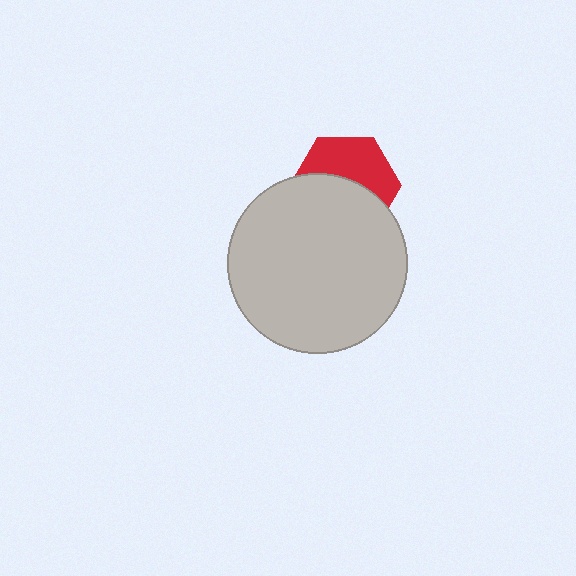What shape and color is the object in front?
The object in front is a light gray circle.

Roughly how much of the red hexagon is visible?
About half of it is visible (roughly 47%).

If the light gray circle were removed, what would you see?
You would see the complete red hexagon.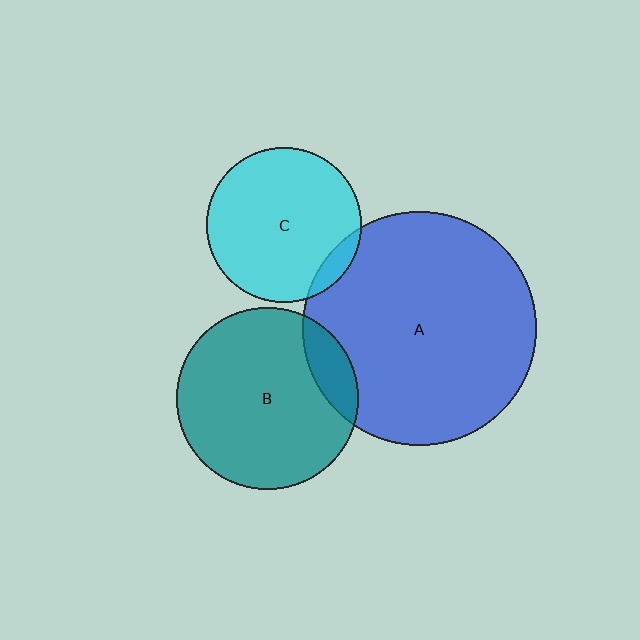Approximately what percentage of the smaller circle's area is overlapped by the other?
Approximately 15%.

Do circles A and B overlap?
Yes.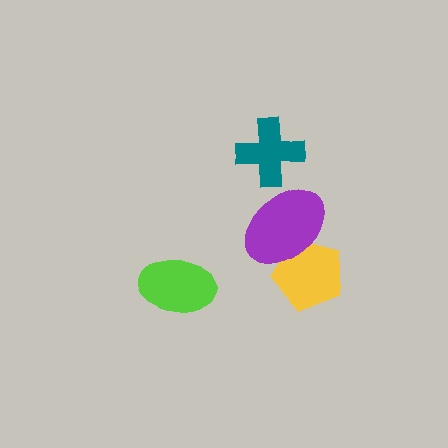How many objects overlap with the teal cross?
0 objects overlap with the teal cross.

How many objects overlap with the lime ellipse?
0 objects overlap with the lime ellipse.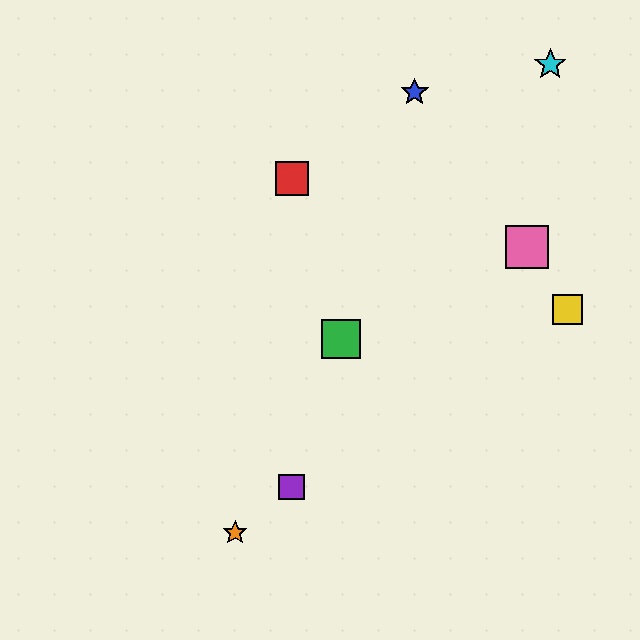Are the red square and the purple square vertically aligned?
Yes, both are at x≈292.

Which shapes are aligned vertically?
The red square, the purple square are aligned vertically.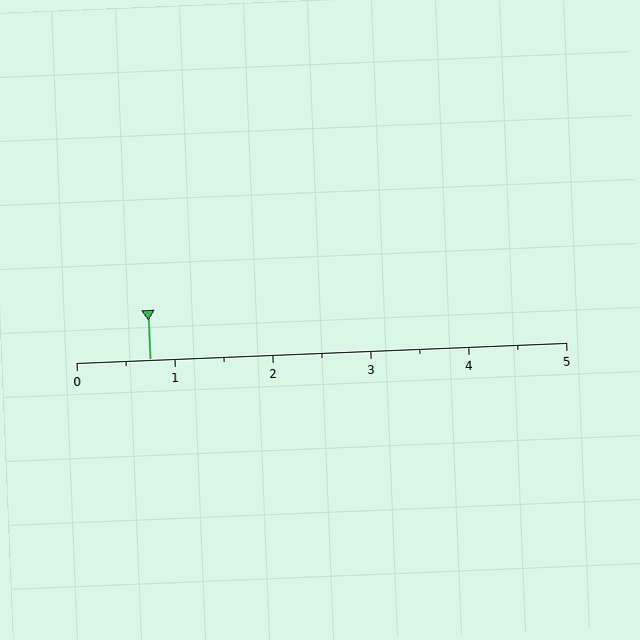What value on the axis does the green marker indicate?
The marker indicates approximately 0.8.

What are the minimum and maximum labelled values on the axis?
The axis runs from 0 to 5.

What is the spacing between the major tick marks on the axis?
The major ticks are spaced 1 apart.